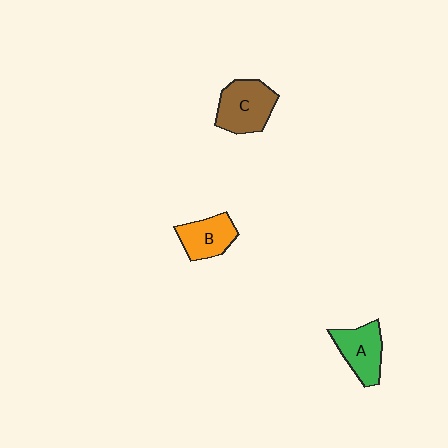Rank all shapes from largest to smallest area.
From largest to smallest: C (brown), A (green), B (orange).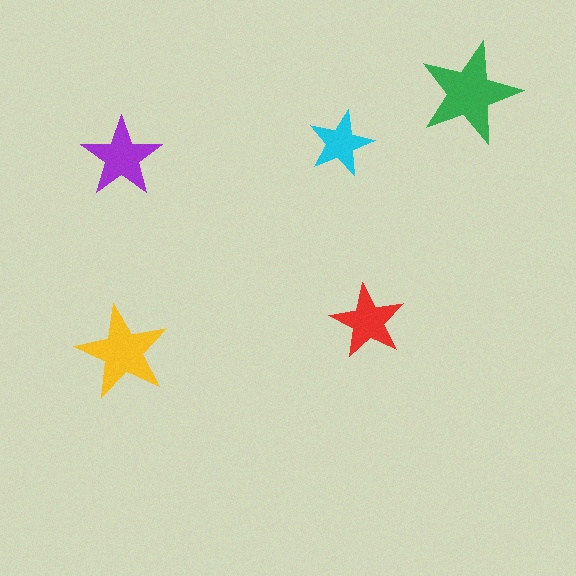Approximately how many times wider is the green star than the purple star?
About 1.5 times wider.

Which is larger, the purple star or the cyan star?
The purple one.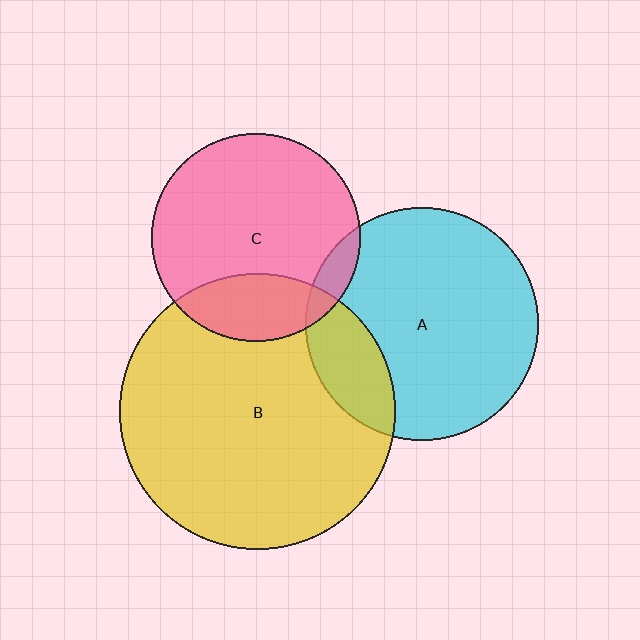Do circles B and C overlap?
Yes.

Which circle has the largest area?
Circle B (yellow).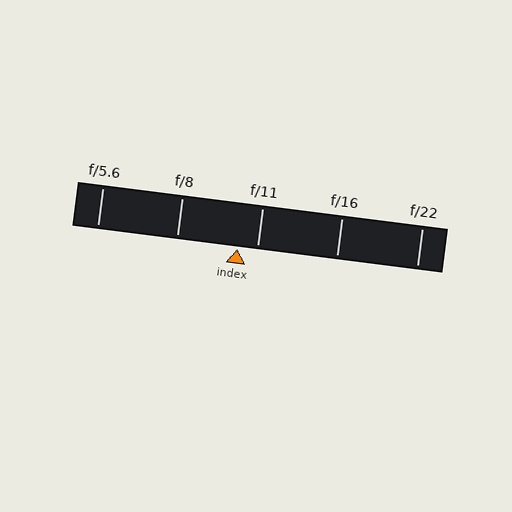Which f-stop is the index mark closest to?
The index mark is closest to f/11.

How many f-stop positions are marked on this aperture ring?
There are 5 f-stop positions marked.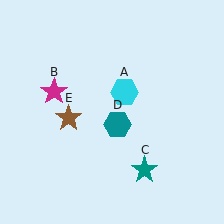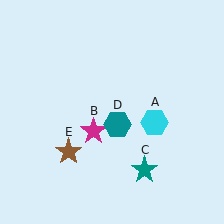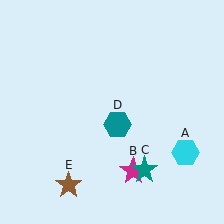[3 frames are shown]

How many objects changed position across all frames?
3 objects changed position: cyan hexagon (object A), magenta star (object B), brown star (object E).